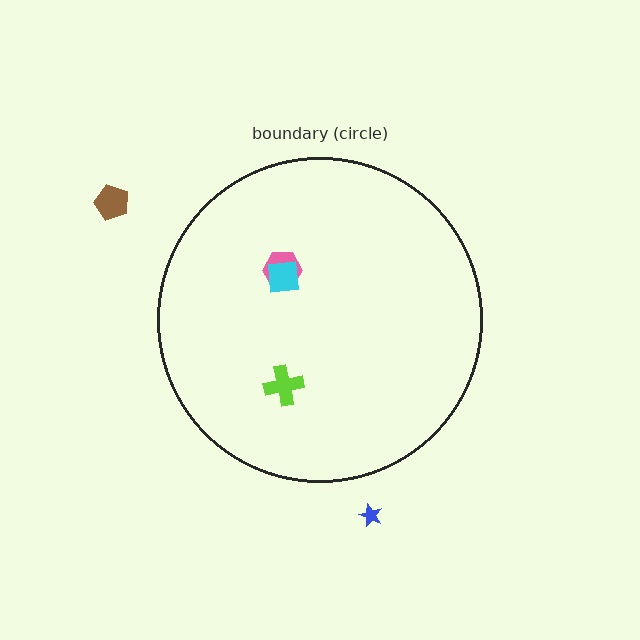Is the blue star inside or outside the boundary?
Outside.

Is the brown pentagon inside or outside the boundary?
Outside.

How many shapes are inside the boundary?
3 inside, 2 outside.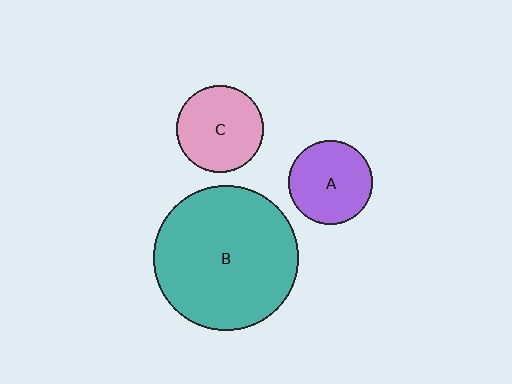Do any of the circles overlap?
No, none of the circles overlap.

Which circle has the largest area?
Circle B (teal).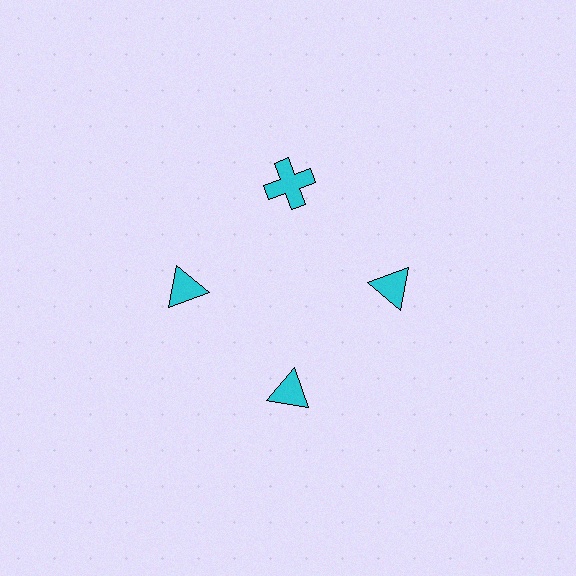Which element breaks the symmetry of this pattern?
The cyan cross at roughly the 12 o'clock position breaks the symmetry. All other shapes are cyan triangles.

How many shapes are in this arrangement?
There are 4 shapes arranged in a ring pattern.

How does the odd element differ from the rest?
It has a different shape: cross instead of triangle.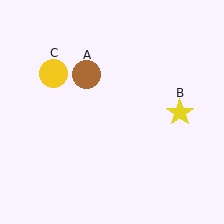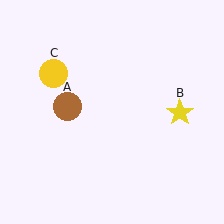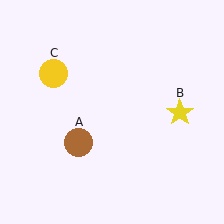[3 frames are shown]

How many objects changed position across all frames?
1 object changed position: brown circle (object A).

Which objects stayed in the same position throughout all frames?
Yellow star (object B) and yellow circle (object C) remained stationary.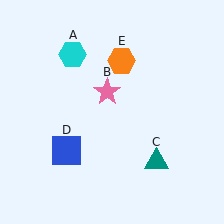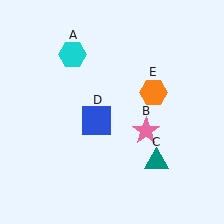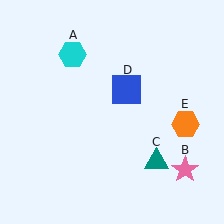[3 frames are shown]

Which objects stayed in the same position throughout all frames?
Cyan hexagon (object A) and teal triangle (object C) remained stationary.